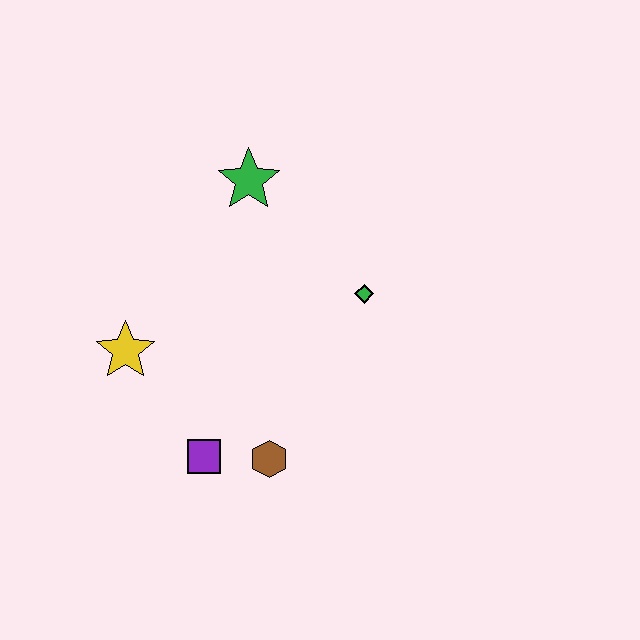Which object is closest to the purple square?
The brown hexagon is closest to the purple square.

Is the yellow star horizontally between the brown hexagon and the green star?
No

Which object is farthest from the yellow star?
The green diamond is farthest from the yellow star.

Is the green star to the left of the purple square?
No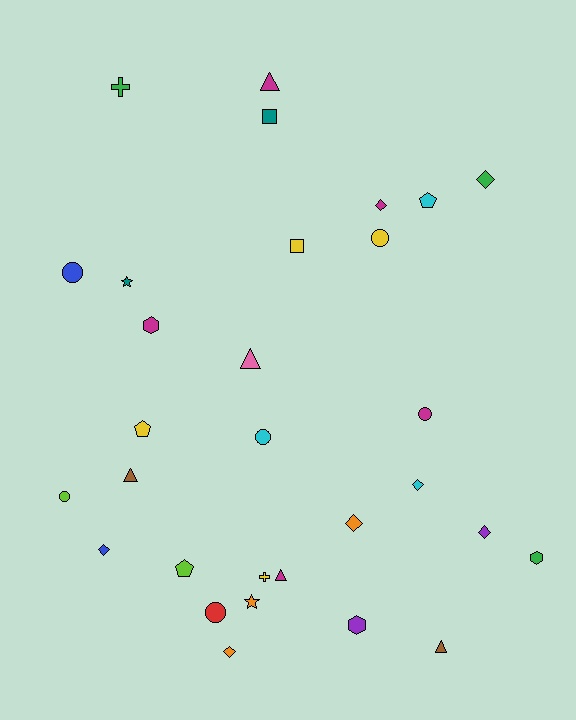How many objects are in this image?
There are 30 objects.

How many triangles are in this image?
There are 5 triangles.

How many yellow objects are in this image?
There are 4 yellow objects.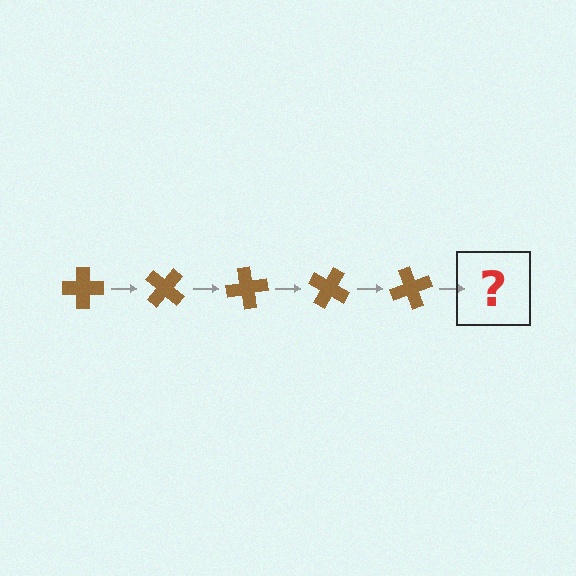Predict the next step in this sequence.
The next step is a brown cross rotated 200 degrees.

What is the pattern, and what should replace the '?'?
The pattern is that the cross rotates 40 degrees each step. The '?' should be a brown cross rotated 200 degrees.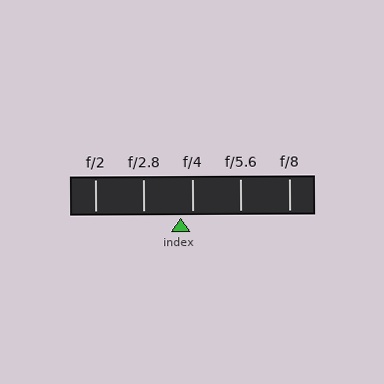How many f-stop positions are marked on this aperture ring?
There are 5 f-stop positions marked.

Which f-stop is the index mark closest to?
The index mark is closest to f/4.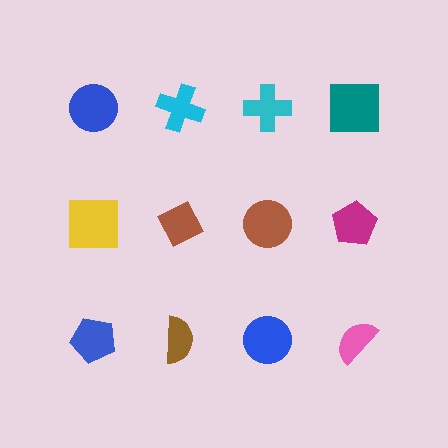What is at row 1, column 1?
A blue circle.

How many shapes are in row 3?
4 shapes.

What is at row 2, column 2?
A brown diamond.